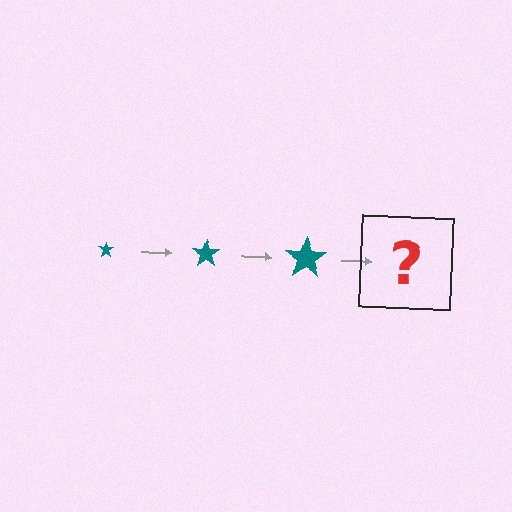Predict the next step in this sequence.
The next step is a teal star, larger than the previous one.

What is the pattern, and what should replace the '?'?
The pattern is that the star gets progressively larger each step. The '?' should be a teal star, larger than the previous one.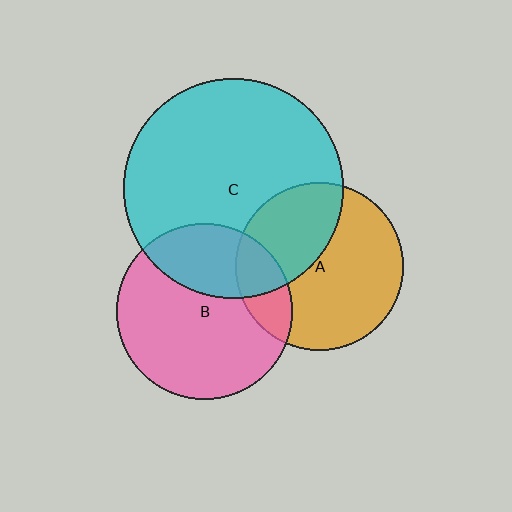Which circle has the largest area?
Circle C (cyan).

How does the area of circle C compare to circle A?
Approximately 1.7 times.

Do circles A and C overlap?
Yes.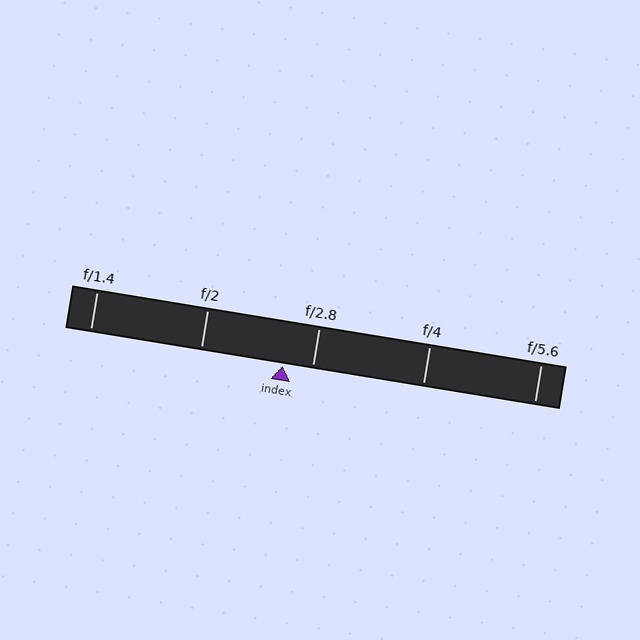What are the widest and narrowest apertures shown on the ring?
The widest aperture shown is f/1.4 and the narrowest is f/5.6.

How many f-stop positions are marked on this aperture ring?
There are 5 f-stop positions marked.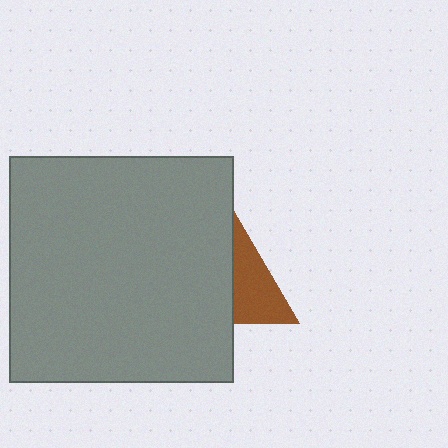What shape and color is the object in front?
The object in front is a gray rectangle.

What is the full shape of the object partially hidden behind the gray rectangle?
The partially hidden object is a brown triangle.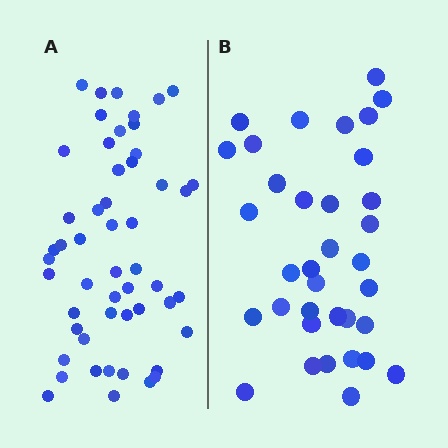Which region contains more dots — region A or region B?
Region A (the left region) has more dots.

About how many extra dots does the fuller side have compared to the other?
Region A has approximately 15 more dots than region B.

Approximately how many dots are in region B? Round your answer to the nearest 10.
About 40 dots. (The exact count is 35, which rounds to 40.)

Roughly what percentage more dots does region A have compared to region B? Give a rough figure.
About 50% more.